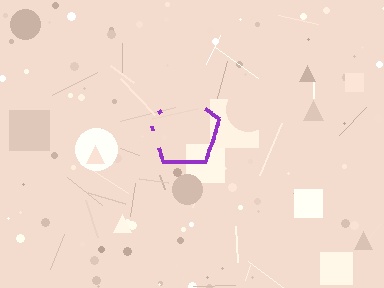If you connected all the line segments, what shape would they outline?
They would outline a pentagon.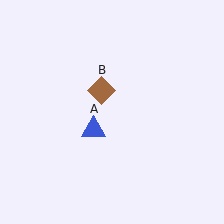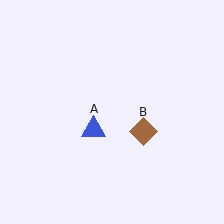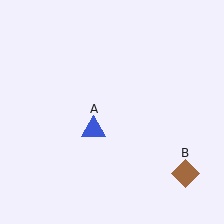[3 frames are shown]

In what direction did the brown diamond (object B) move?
The brown diamond (object B) moved down and to the right.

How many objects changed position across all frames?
1 object changed position: brown diamond (object B).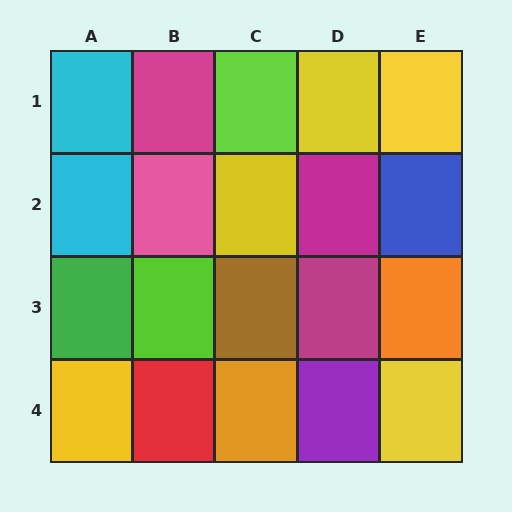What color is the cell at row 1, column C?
Lime.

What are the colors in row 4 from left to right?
Yellow, red, orange, purple, yellow.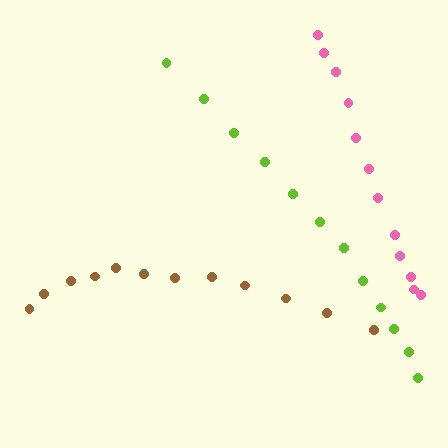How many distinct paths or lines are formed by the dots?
There are 3 distinct paths.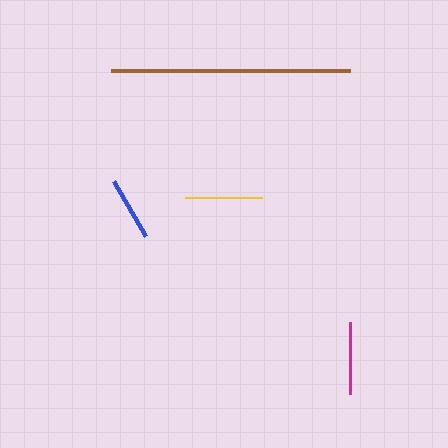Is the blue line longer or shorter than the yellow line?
The yellow line is longer than the blue line.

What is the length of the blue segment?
The blue segment is approximately 63 pixels long.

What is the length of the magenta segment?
The magenta segment is approximately 72 pixels long.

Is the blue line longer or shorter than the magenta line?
The magenta line is longer than the blue line.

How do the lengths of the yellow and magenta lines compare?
The yellow and magenta lines are approximately the same length.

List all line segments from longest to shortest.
From longest to shortest: brown, yellow, magenta, blue.